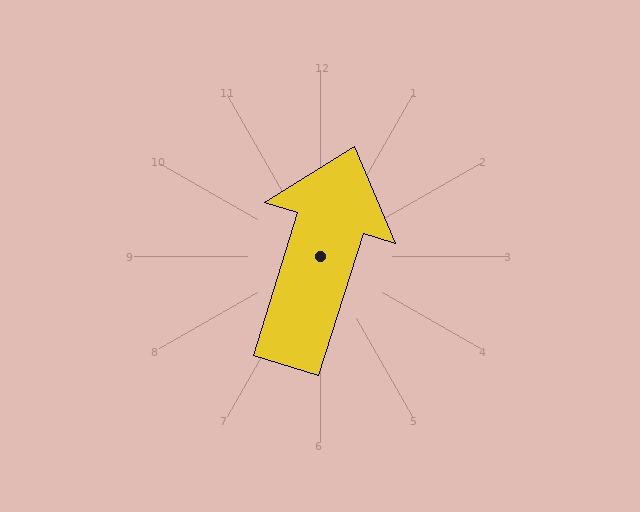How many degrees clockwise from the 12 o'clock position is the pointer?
Approximately 17 degrees.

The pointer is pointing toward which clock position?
Roughly 1 o'clock.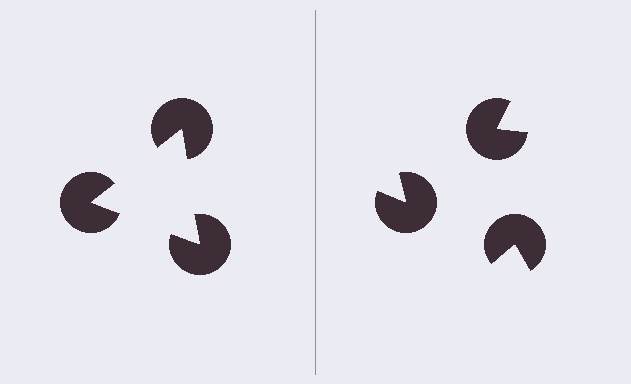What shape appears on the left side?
An illusory triangle.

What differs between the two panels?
The pac-man discs are positioned identically on both sides; only the wedge orientations differ. On the left they align to a triangle; on the right they are misaligned.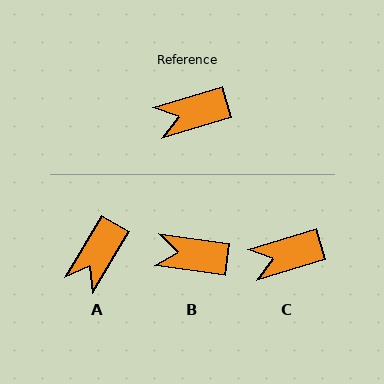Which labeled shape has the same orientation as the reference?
C.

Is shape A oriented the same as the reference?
No, it is off by about 43 degrees.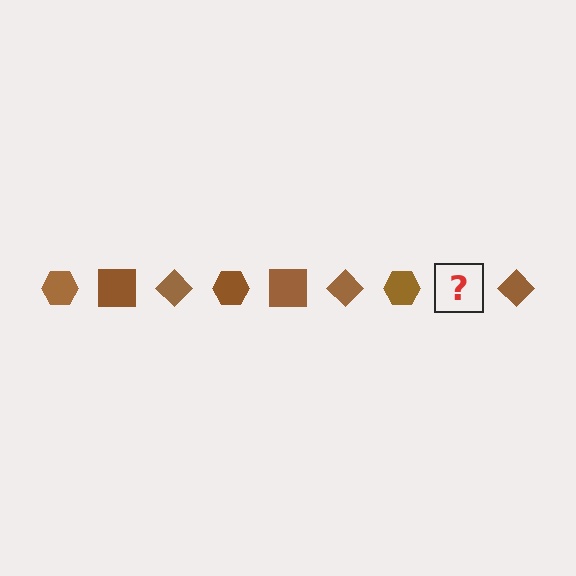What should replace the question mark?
The question mark should be replaced with a brown square.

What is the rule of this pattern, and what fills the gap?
The rule is that the pattern cycles through hexagon, square, diamond shapes in brown. The gap should be filled with a brown square.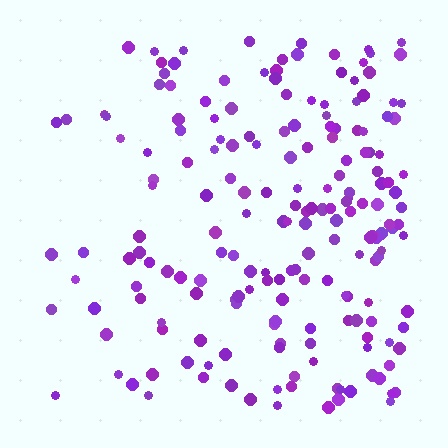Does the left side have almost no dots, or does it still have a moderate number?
Still a moderate number, just noticeably fewer than the right.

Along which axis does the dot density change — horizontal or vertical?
Horizontal.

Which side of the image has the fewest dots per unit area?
The left.